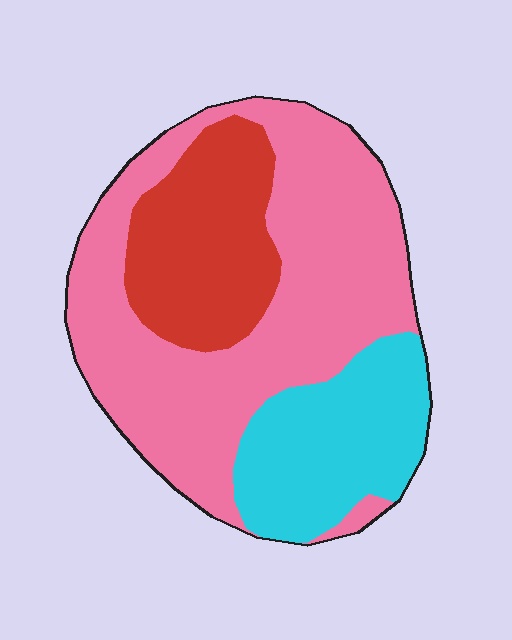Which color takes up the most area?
Pink, at roughly 55%.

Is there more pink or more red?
Pink.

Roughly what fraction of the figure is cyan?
Cyan covers roughly 20% of the figure.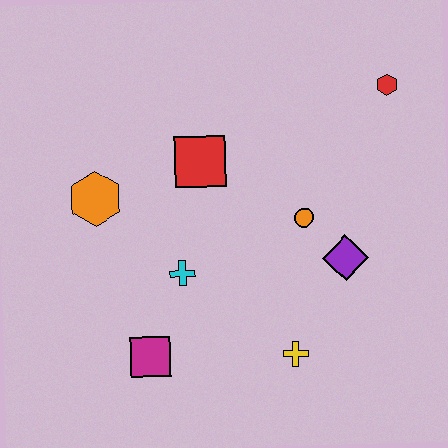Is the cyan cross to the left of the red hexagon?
Yes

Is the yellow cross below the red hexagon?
Yes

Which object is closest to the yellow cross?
The purple diamond is closest to the yellow cross.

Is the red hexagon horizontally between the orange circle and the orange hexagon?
No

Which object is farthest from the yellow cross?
The red hexagon is farthest from the yellow cross.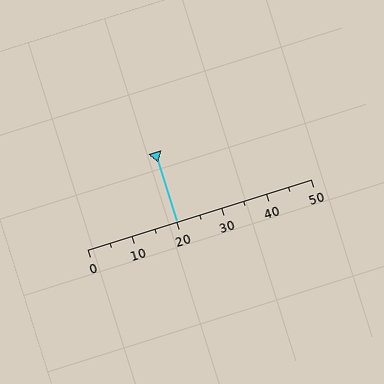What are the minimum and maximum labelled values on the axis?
The axis runs from 0 to 50.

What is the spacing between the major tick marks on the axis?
The major ticks are spaced 10 apart.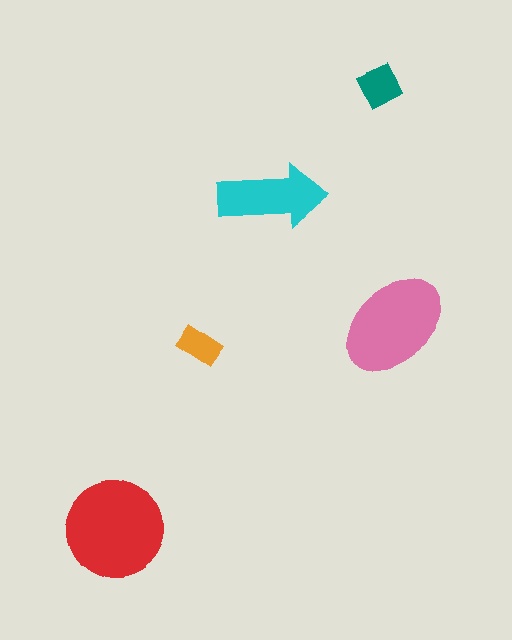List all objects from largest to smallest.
The red circle, the pink ellipse, the cyan arrow, the teal diamond, the orange rectangle.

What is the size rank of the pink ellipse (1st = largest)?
2nd.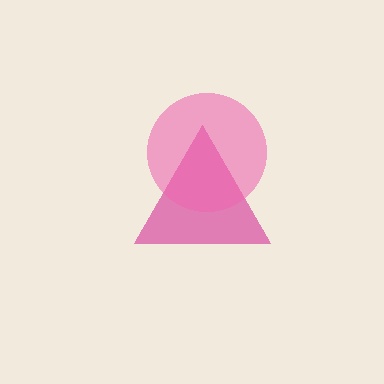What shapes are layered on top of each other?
The layered shapes are: a magenta triangle, a pink circle.